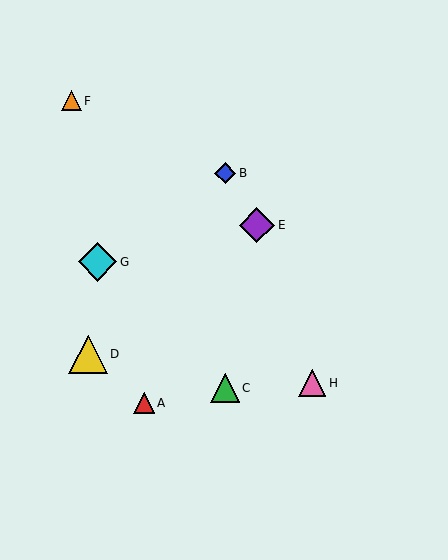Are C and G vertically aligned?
No, C is at x≈225 and G is at x≈98.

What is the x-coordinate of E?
Object E is at x≈257.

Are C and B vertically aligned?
Yes, both are at x≈225.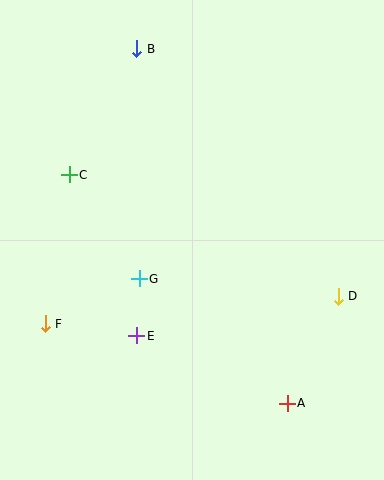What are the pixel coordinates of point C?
Point C is at (69, 175).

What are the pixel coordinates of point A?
Point A is at (287, 403).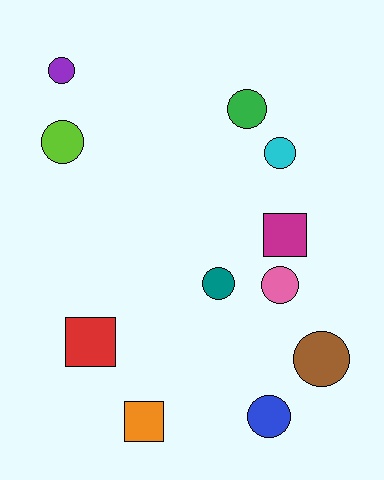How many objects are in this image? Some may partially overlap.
There are 11 objects.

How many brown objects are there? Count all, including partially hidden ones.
There is 1 brown object.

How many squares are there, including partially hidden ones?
There are 3 squares.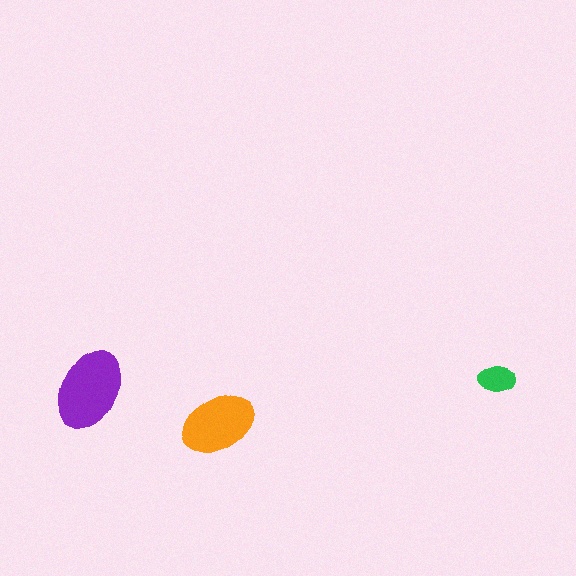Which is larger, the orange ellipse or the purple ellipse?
The purple one.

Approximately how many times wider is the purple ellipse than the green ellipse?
About 2 times wider.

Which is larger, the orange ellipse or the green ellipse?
The orange one.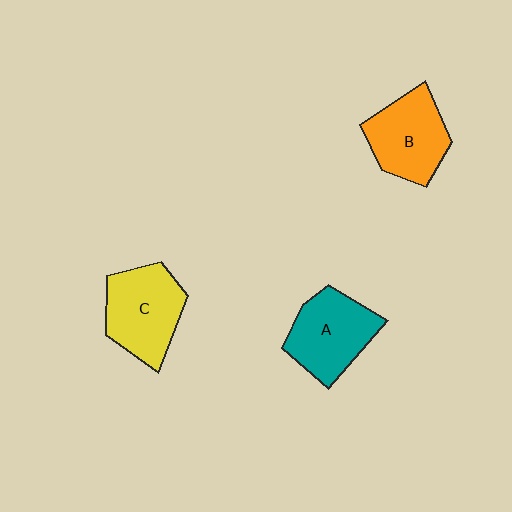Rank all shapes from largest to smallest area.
From largest to smallest: C (yellow), A (teal), B (orange).